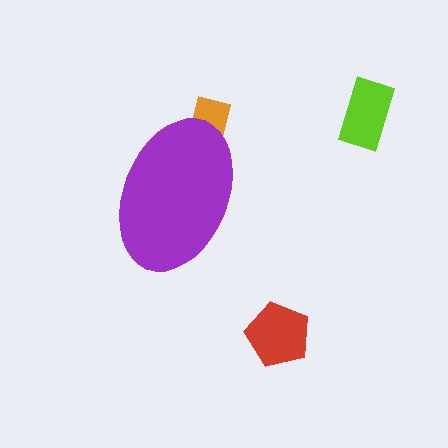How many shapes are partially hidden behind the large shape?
1 shape is partially hidden.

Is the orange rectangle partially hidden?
Yes, the orange rectangle is partially hidden behind the purple ellipse.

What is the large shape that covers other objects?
A purple ellipse.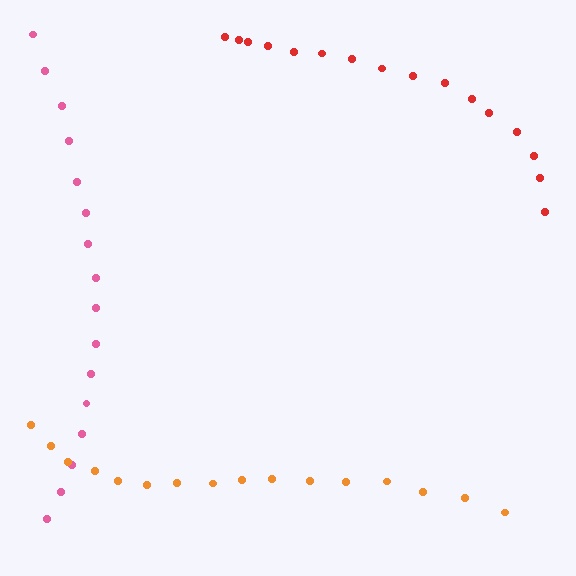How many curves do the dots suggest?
There are 3 distinct paths.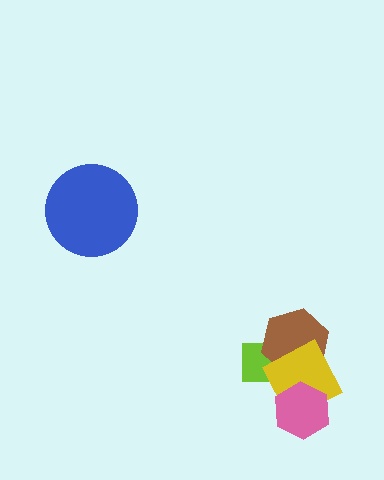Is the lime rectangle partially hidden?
Yes, it is partially covered by another shape.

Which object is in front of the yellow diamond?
The pink hexagon is in front of the yellow diamond.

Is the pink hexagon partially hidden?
No, no other shape covers it.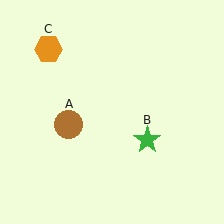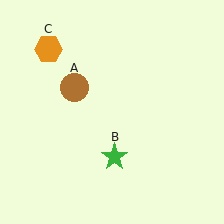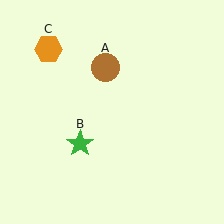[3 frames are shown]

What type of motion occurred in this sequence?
The brown circle (object A), green star (object B) rotated clockwise around the center of the scene.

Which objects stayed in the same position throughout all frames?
Orange hexagon (object C) remained stationary.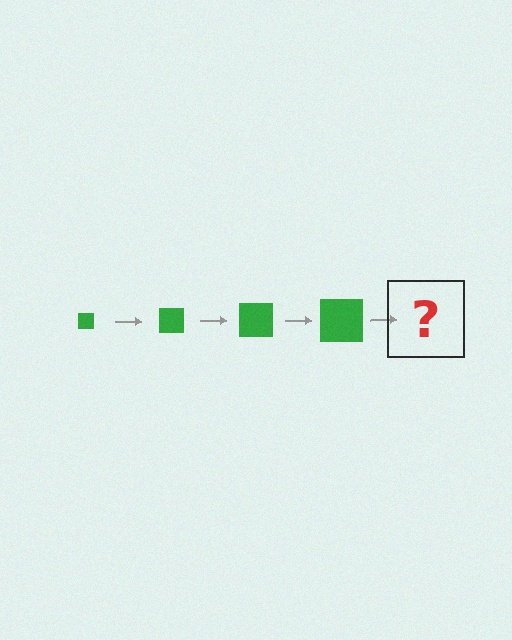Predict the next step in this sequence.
The next step is a green square, larger than the previous one.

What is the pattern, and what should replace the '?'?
The pattern is that the square gets progressively larger each step. The '?' should be a green square, larger than the previous one.